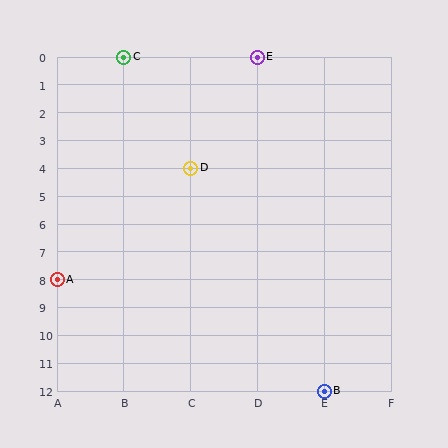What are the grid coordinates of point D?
Point D is at grid coordinates (C, 4).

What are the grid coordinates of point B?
Point B is at grid coordinates (E, 12).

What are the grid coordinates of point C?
Point C is at grid coordinates (B, 0).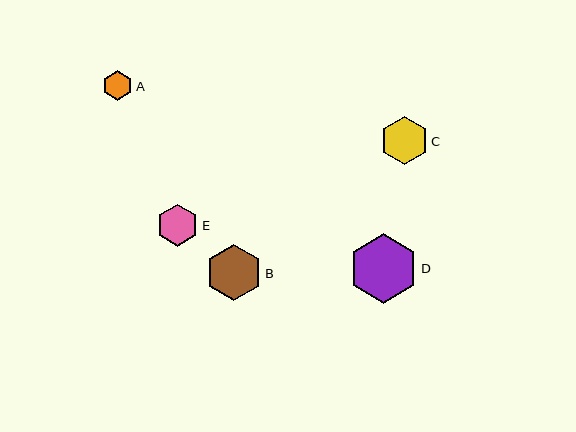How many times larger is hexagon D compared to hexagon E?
Hexagon D is approximately 1.7 times the size of hexagon E.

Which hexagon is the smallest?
Hexagon A is the smallest with a size of approximately 30 pixels.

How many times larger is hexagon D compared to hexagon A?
Hexagon D is approximately 2.3 times the size of hexagon A.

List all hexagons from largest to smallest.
From largest to smallest: D, B, C, E, A.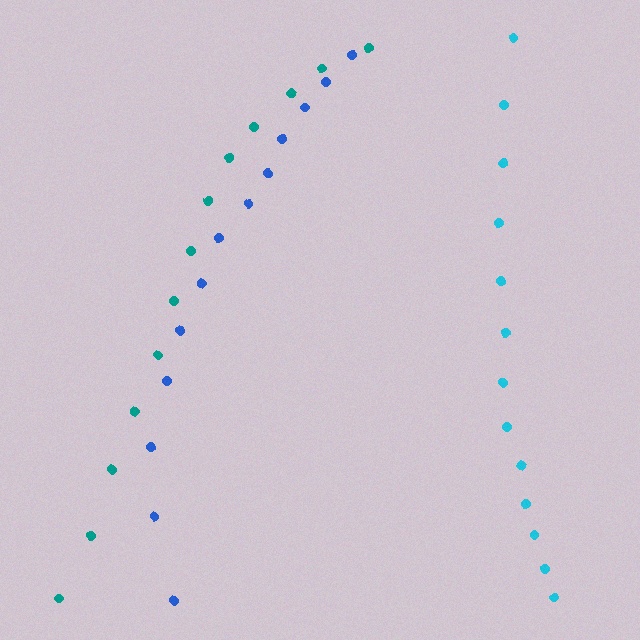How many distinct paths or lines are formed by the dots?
There are 3 distinct paths.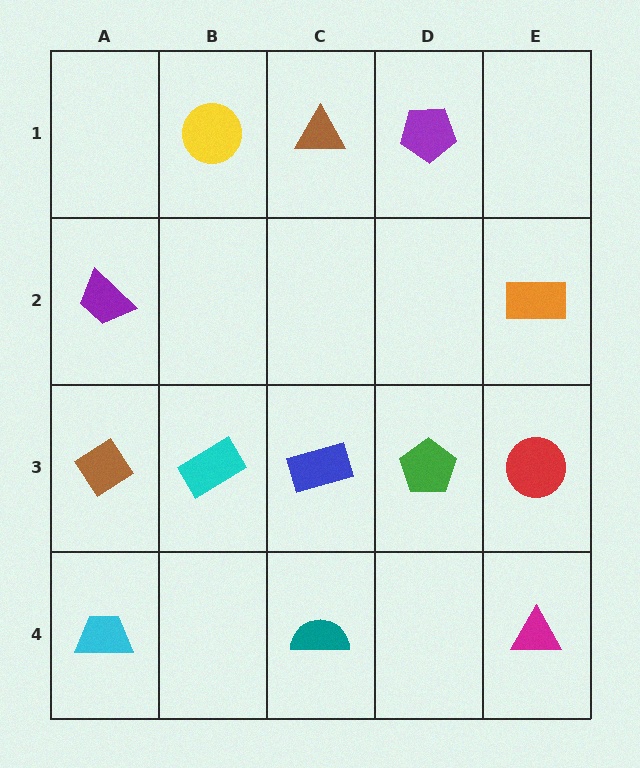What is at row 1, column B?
A yellow circle.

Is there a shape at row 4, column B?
No, that cell is empty.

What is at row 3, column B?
A cyan rectangle.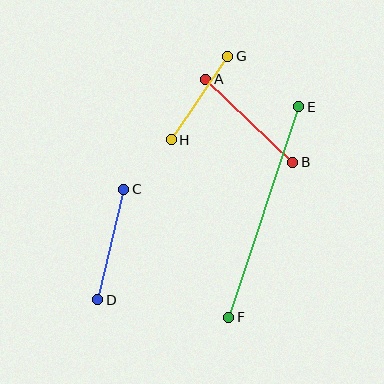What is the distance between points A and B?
The distance is approximately 120 pixels.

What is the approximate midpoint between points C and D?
The midpoint is at approximately (111, 244) pixels.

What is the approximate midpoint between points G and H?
The midpoint is at approximately (199, 98) pixels.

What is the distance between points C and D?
The distance is approximately 114 pixels.